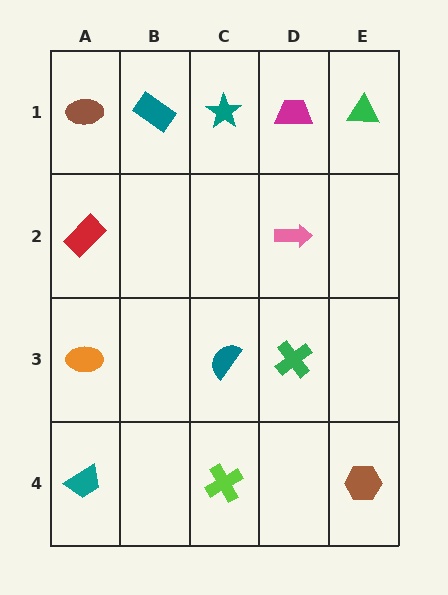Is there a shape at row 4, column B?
No, that cell is empty.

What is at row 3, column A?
An orange ellipse.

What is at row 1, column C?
A teal star.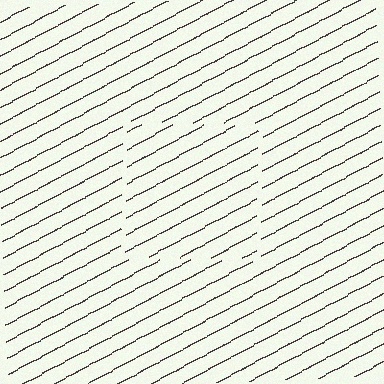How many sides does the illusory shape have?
4 sides — the line-ends trace a square.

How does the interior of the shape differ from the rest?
The interior of the shape contains the same grating, shifted by half a period — the contour is defined by the phase discontinuity where line-ends from the inner and outer gratings abut.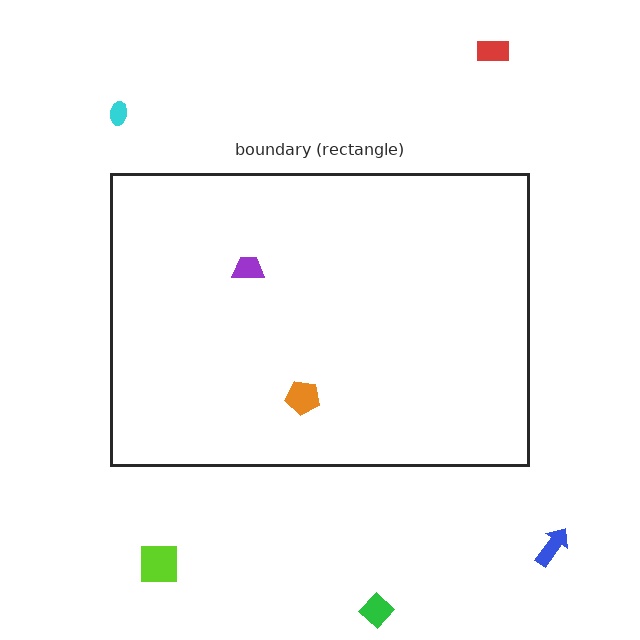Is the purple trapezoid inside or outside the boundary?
Inside.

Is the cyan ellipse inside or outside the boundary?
Outside.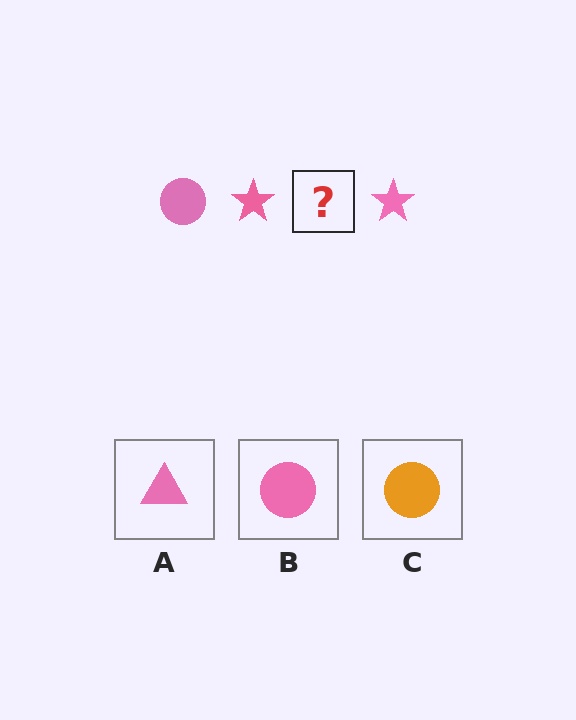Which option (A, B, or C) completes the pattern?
B.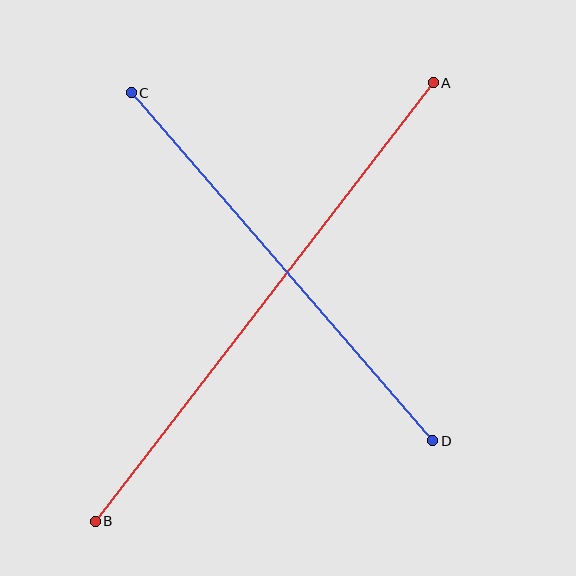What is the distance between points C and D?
The distance is approximately 461 pixels.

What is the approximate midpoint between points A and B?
The midpoint is at approximately (264, 302) pixels.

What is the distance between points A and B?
The distance is approximately 554 pixels.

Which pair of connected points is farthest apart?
Points A and B are farthest apart.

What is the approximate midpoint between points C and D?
The midpoint is at approximately (282, 267) pixels.